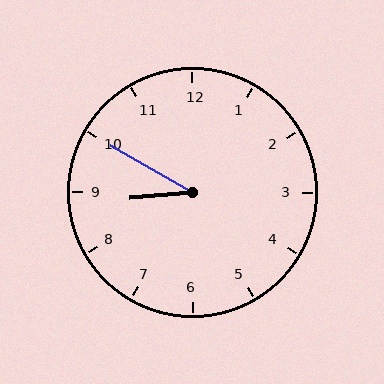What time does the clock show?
8:50.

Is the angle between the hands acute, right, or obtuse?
It is acute.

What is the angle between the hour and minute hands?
Approximately 35 degrees.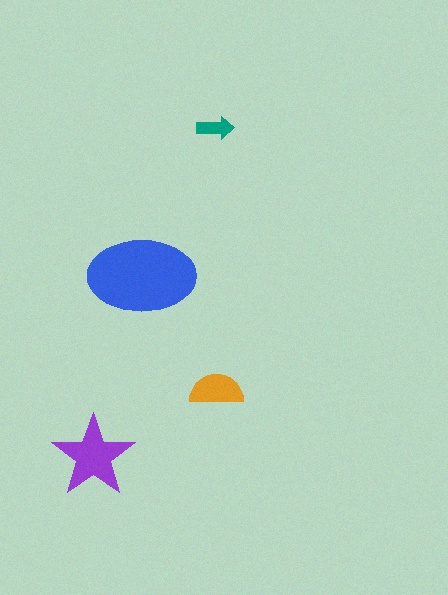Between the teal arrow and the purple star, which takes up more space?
The purple star.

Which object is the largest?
The blue ellipse.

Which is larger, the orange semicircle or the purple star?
The purple star.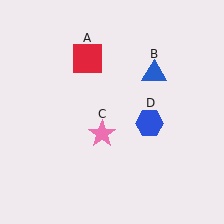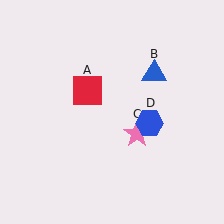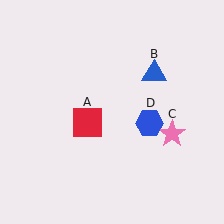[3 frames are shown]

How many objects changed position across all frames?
2 objects changed position: red square (object A), pink star (object C).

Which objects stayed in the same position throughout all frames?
Blue triangle (object B) and blue hexagon (object D) remained stationary.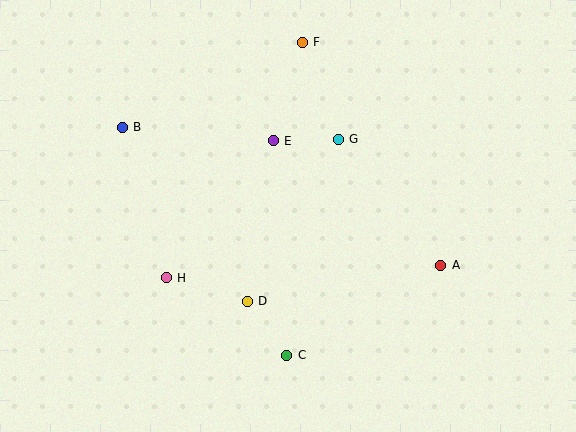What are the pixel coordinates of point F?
Point F is at (302, 42).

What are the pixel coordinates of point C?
Point C is at (287, 355).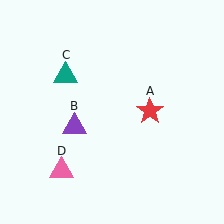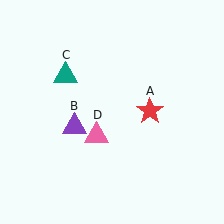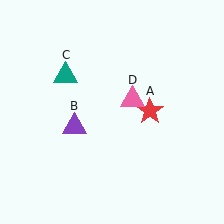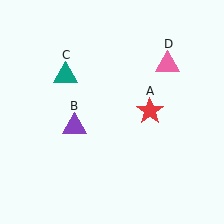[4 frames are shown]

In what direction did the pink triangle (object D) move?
The pink triangle (object D) moved up and to the right.